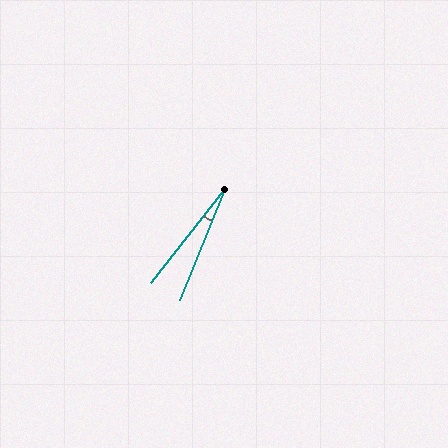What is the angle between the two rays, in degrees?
Approximately 16 degrees.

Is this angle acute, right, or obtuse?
It is acute.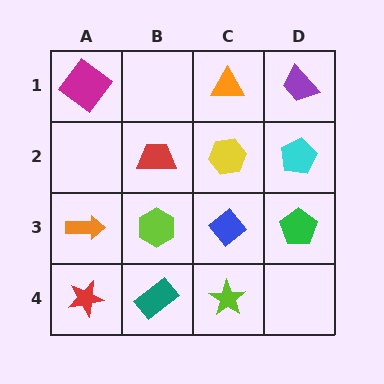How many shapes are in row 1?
3 shapes.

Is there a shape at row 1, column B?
No, that cell is empty.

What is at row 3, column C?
A blue diamond.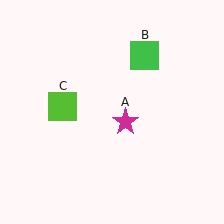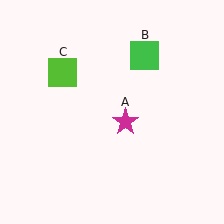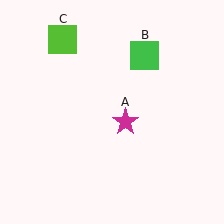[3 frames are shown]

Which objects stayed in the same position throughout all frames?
Magenta star (object A) and green square (object B) remained stationary.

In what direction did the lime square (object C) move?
The lime square (object C) moved up.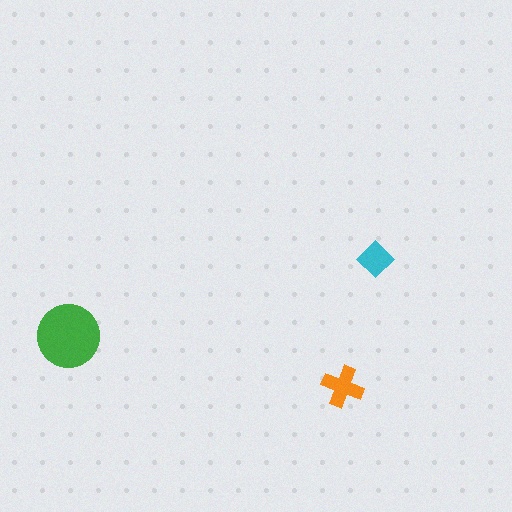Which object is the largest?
The green circle.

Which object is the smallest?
The cyan diamond.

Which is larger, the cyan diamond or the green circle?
The green circle.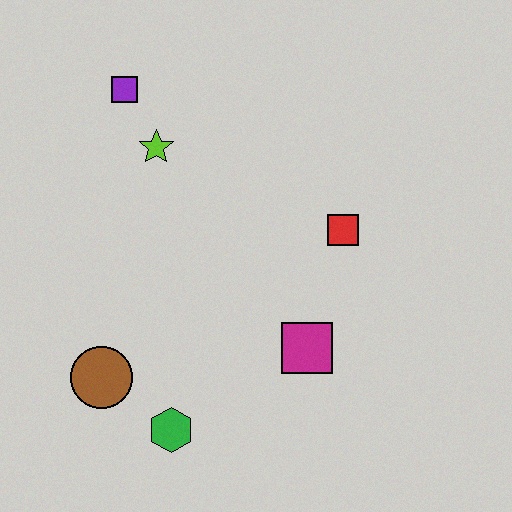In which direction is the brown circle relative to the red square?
The brown circle is to the left of the red square.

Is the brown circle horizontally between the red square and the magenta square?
No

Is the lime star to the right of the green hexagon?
No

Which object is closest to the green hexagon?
The brown circle is closest to the green hexagon.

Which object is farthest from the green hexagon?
The purple square is farthest from the green hexagon.